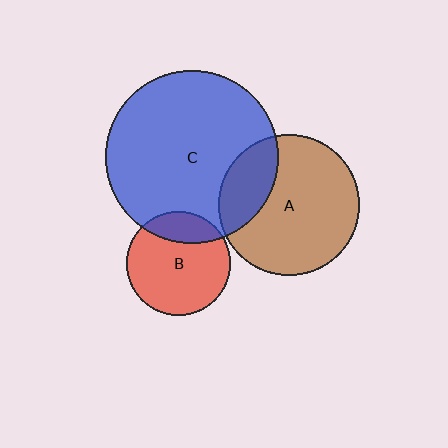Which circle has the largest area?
Circle C (blue).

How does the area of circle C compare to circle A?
Approximately 1.5 times.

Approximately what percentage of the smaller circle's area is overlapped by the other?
Approximately 25%.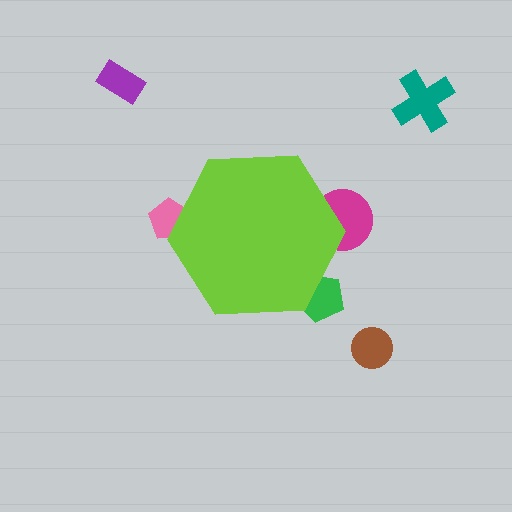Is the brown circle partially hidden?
No, the brown circle is fully visible.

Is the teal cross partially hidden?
No, the teal cross is fully visible.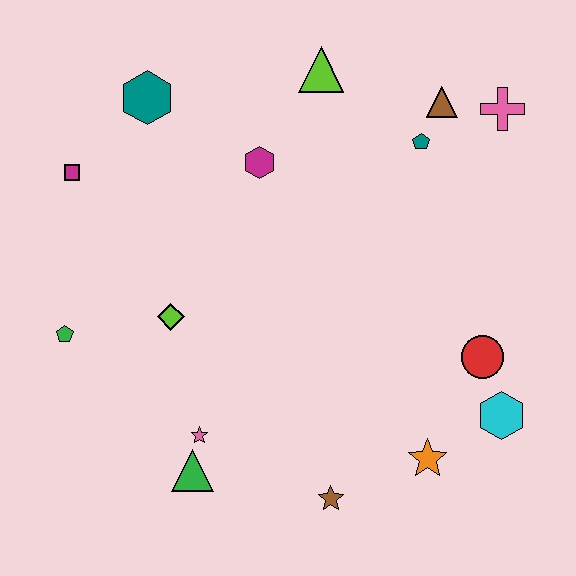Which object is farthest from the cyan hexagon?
The magenta square is farthest from the cyan hexagon.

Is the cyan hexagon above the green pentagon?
No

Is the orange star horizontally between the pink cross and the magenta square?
Yes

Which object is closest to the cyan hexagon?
The red circle is closest to the cyan hexagon.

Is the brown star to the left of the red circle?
Yes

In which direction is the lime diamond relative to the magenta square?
The lime diamond is below the magenta square.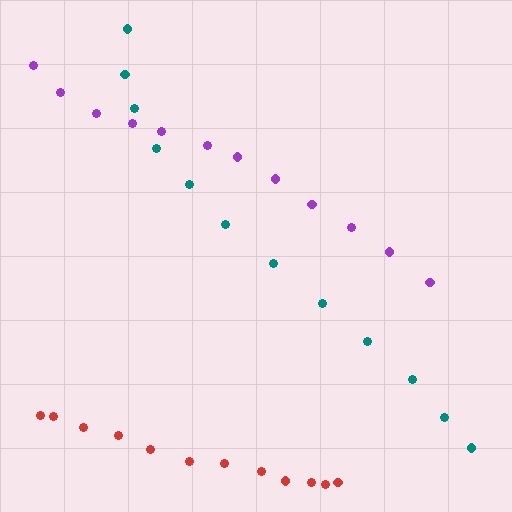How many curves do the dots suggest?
There are 3 distinct paths.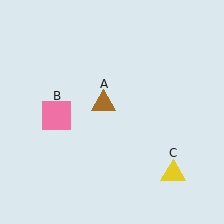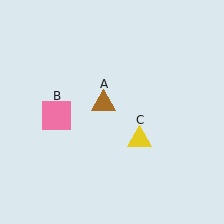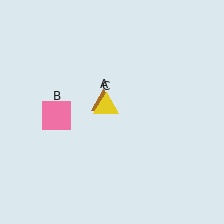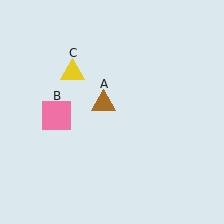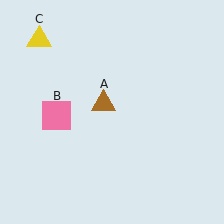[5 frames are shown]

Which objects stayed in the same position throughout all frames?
Brown triangle (object A) and pink square (object B) remained stationary.